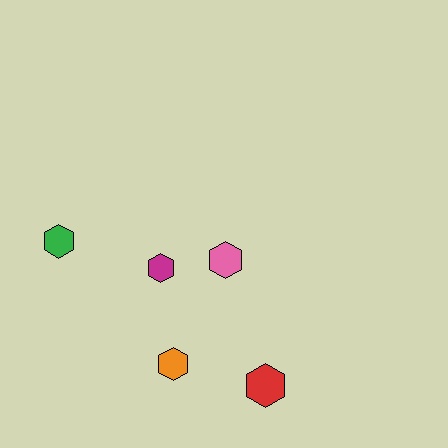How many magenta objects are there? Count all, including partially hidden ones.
There is 1 magenta object.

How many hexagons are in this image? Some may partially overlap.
There are 5 hexagons.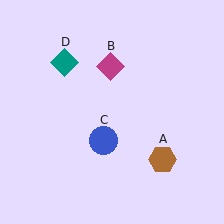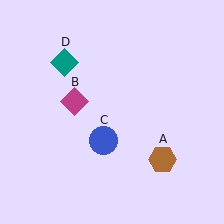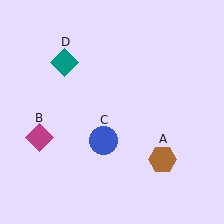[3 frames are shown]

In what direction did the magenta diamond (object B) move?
The magenta diamond (object B) moved down and to the left.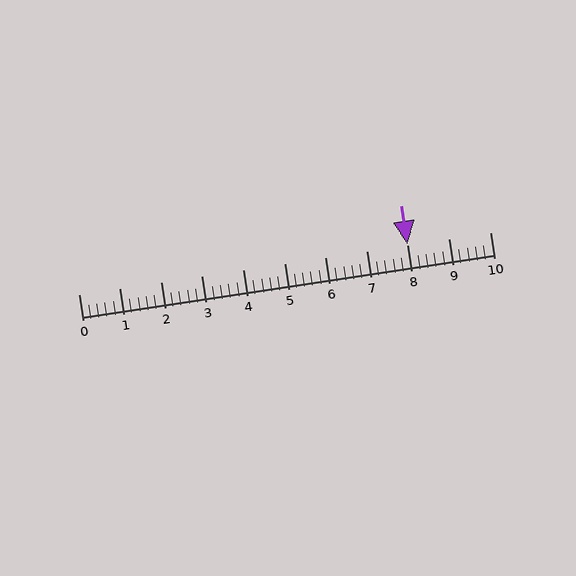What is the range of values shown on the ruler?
The ruler shows values from 0 to 10.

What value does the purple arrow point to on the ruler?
The purple arrow points to approximately 8.0.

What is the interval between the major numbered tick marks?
The major tick marks are spaced 1 units apart.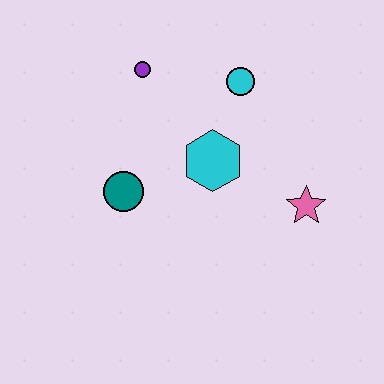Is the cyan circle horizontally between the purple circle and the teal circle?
No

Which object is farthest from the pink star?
The purple circle is farthest from the pink star.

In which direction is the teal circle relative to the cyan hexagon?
The teal circle is to the left of the cyan hexagon.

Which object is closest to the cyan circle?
The cyan hexagon is closest to the cyan circle.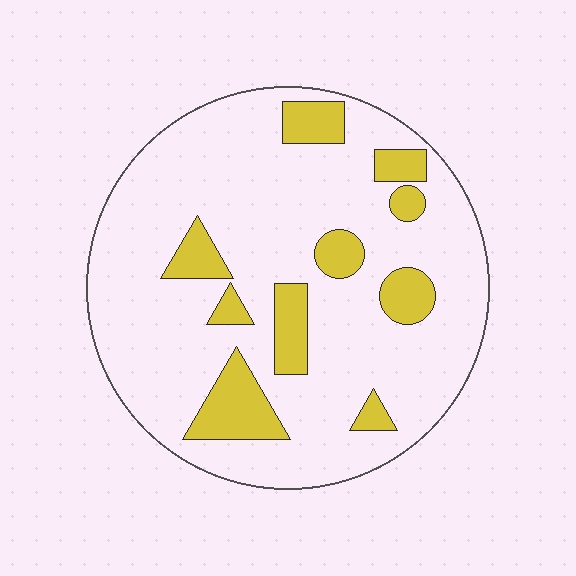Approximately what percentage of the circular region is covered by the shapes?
Approximately 20%.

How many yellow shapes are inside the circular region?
10.